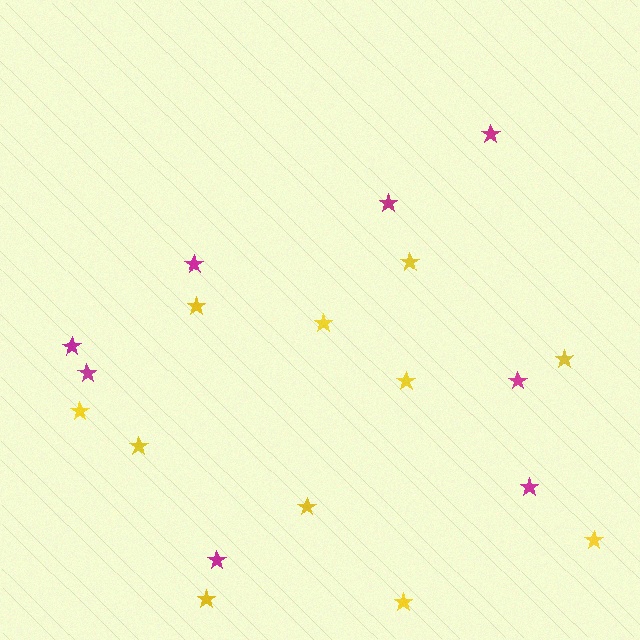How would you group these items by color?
There are 2 groups: one group of magenta stars (8) and one group of yellow stars (11).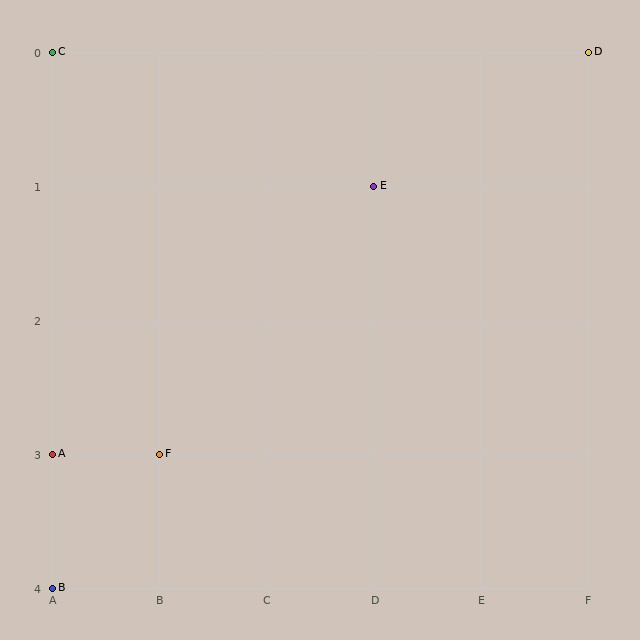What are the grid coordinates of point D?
Point D is at grid coordinates (F, 0).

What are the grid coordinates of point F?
Point F is at grid coordinates (B, 3).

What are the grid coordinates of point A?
Point A is at grid coordinates (A, 3).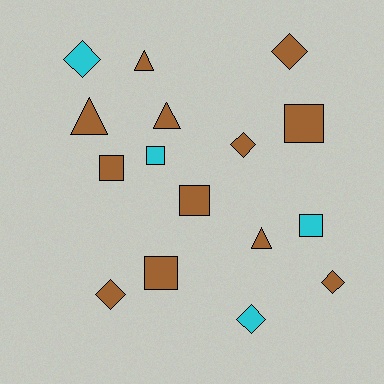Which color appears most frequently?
Brown, with 12 objects.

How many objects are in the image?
There are 16 objects.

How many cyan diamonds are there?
There are 2 cyan diamonds.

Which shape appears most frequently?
Diamond, with 6 objects.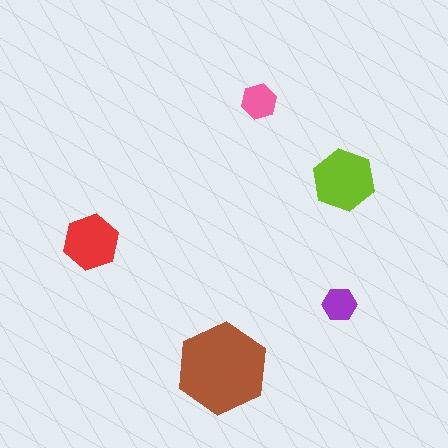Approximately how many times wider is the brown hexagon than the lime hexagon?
About 1.5 times wider.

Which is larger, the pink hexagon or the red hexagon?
The red one.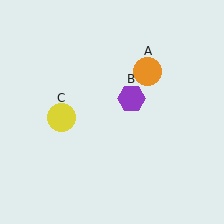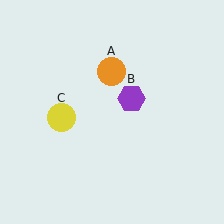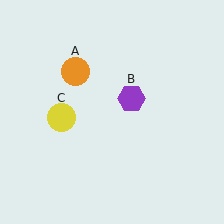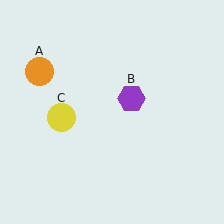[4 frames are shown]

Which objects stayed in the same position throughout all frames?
Purple hexagon (object B) and yellow circle (object C) remained stationary.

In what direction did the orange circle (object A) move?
The orange circle (object A) moved left.